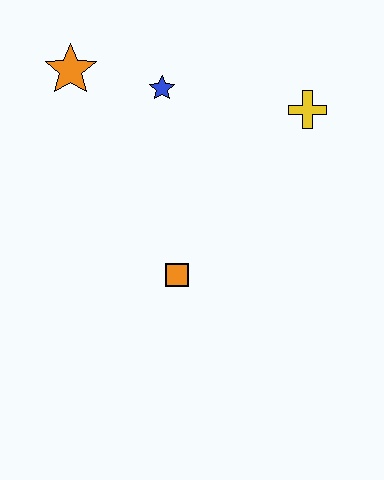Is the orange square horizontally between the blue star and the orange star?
No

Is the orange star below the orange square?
No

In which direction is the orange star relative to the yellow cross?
The orange star is to the left of the yellow cross.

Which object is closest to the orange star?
The blue star is closest to the orange star.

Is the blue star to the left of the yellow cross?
Yes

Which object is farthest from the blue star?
The orange square is farthest from the blue star.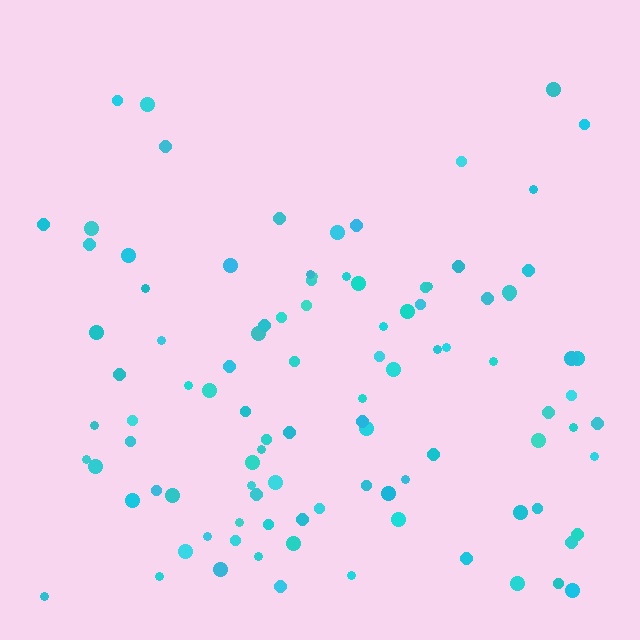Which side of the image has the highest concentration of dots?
The bottom.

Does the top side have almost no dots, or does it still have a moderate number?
Still a moderate number, just noticeably fewer than the bottom.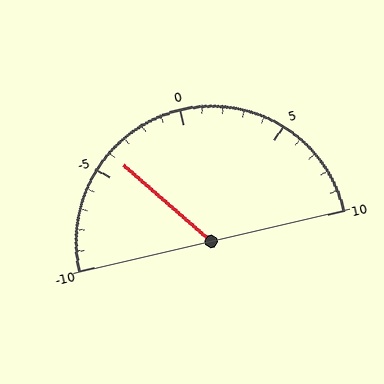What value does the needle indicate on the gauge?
The needle indicates approximately -4.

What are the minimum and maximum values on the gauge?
The gauge ranges from -10 to 10.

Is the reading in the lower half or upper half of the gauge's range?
The reading is in the lower half of the range (-10 to 10).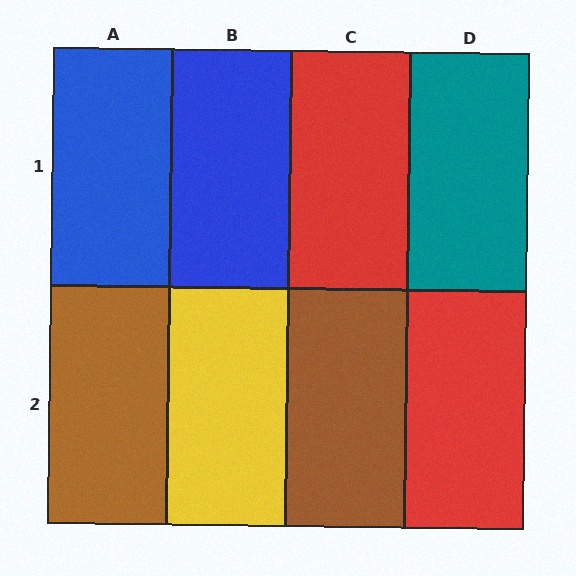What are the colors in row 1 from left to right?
Blue, blue, red, teal.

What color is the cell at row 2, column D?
Red.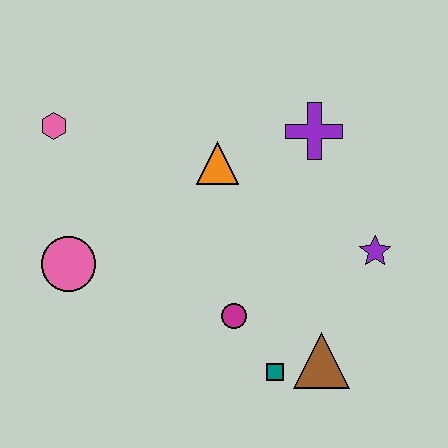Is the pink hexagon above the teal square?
Yes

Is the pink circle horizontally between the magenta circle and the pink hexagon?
Yes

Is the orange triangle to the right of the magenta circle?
No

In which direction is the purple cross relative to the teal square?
The purple cross is above the teal square.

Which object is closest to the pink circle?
The pink hexagon is closest to the pink circle.